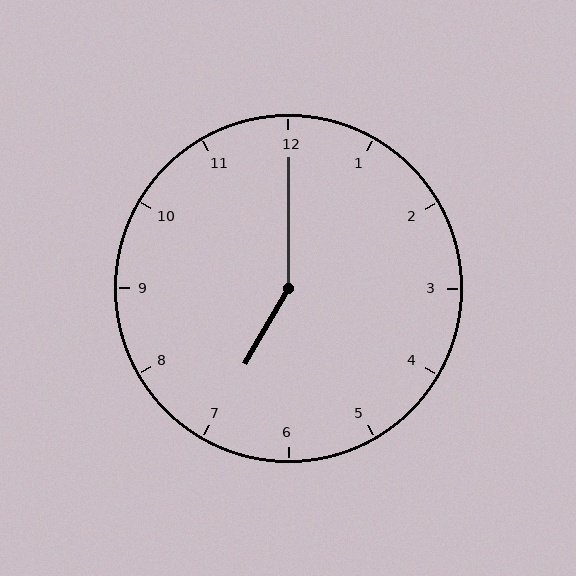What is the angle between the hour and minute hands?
Approximately 150 degrees.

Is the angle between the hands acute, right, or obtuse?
It is obtuse.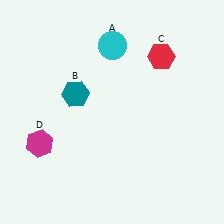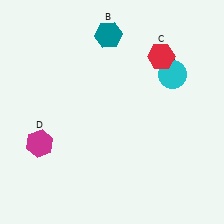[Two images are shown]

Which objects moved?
The objects that moved are: the cyan circle (A), the teal hexagon (B).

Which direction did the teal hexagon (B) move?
The teal hexagon (B) moved up.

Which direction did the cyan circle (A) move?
The cyan circle (A) moved right.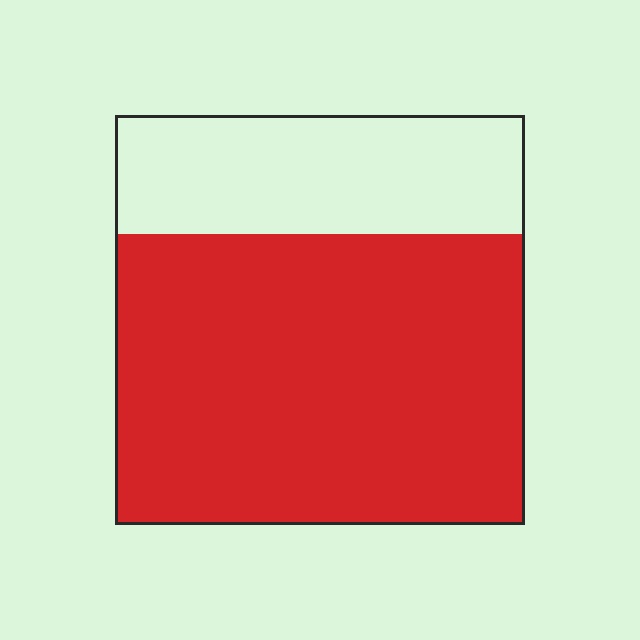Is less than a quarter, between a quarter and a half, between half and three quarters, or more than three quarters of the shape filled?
Between half and three quarters.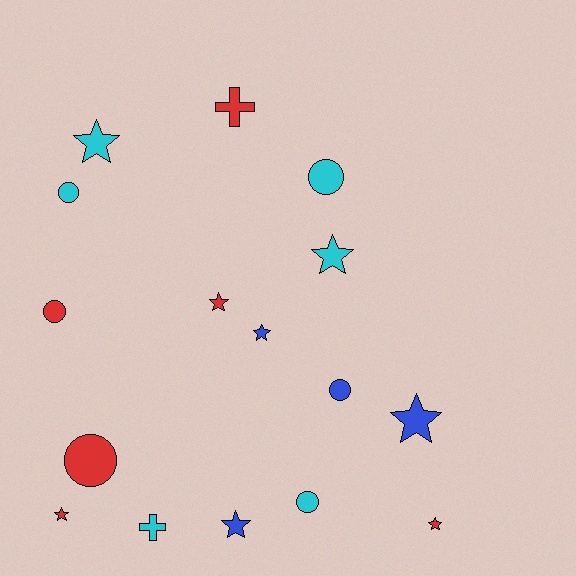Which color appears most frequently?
Cyan, with 6 objects.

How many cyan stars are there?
There are 2 cyan stars.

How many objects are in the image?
There are 16 objects.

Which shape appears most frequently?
Star, with 8 objects.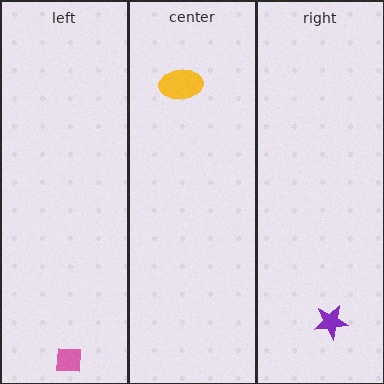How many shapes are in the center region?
1.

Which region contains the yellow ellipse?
The center region.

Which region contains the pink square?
The left region.